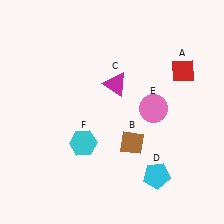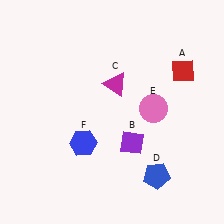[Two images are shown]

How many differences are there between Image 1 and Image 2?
There are 3 differences between the two images.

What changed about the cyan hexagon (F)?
In Image 1, F is cyan. In Image 2, it changed to blue.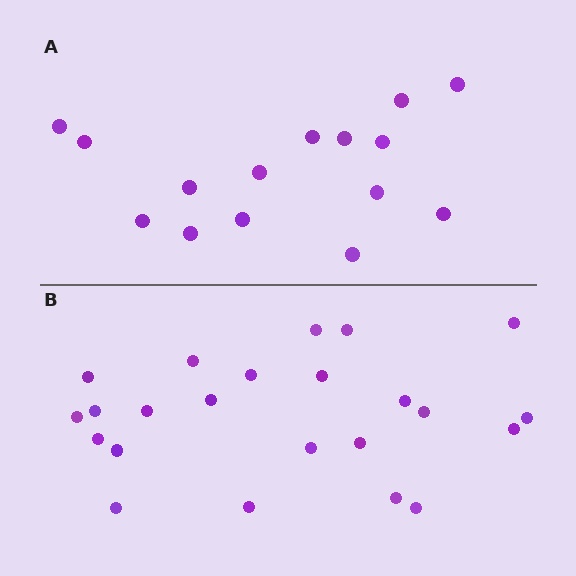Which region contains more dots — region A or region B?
Region B (the bottom region) has more dots.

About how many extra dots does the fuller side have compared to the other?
Region B has roughly 8 or so more dots than region A.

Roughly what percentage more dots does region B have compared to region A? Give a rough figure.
About 55% more.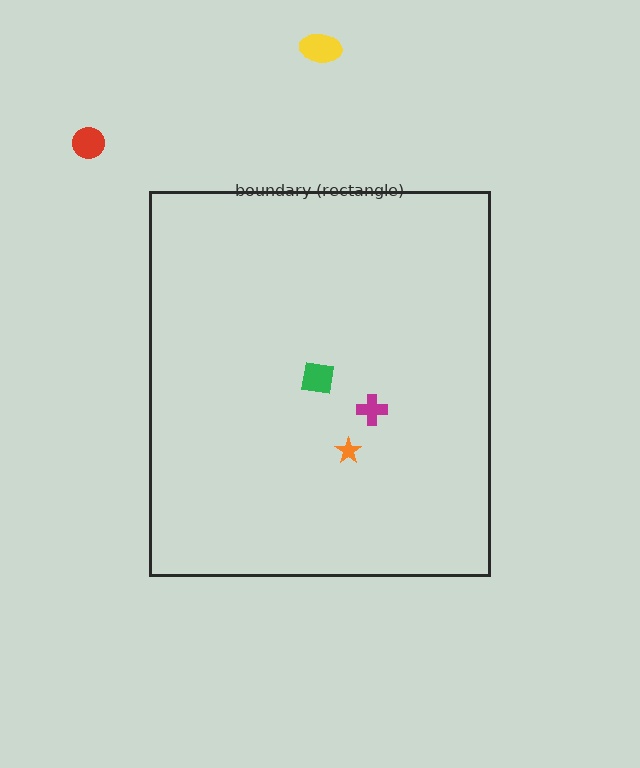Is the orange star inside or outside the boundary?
Inside.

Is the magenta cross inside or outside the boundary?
Inside.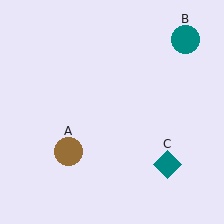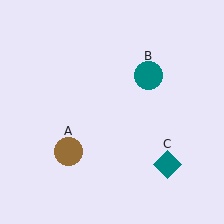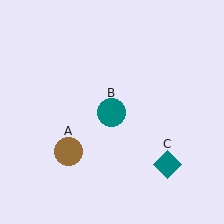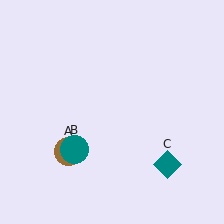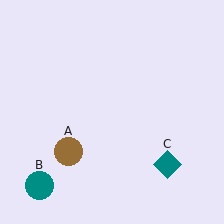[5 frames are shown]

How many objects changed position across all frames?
1 object changed position: teal circle (object B).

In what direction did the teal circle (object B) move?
The teal circle (object B) moved down and to the left.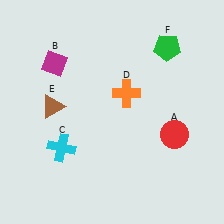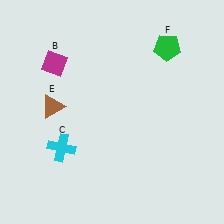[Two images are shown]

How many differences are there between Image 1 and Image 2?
There are 2 differences between the two images.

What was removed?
The orange cross (D), the red circle (A) were removed in Image 2.